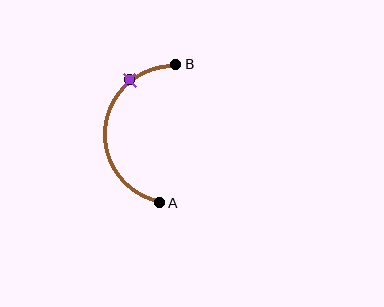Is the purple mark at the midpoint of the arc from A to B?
No. The purple mark lies on the arc but is closer to endpoint B. The arc midpoint would be at the point on the curve equidistant along the arc from both A and B.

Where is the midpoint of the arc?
The arc midpoint is the point on the curve farthest from the straight line joining A and B. It sits to the left of that line.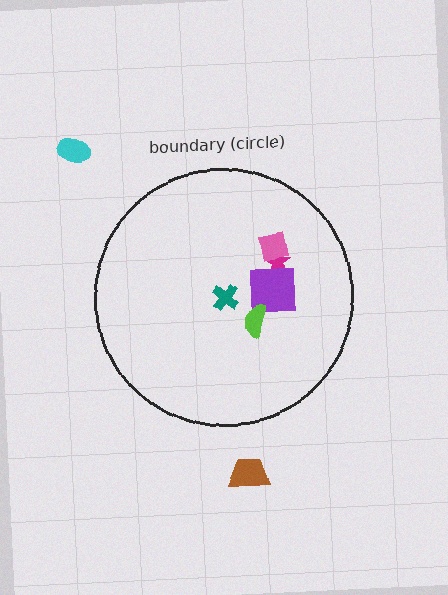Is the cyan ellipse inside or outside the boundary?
Outside.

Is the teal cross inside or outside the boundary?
Inside.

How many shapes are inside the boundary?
5 inside, 2 outside.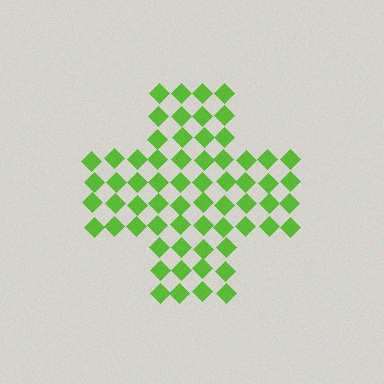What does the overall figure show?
The overall figure shows a cross.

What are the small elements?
The small elements are diamonds.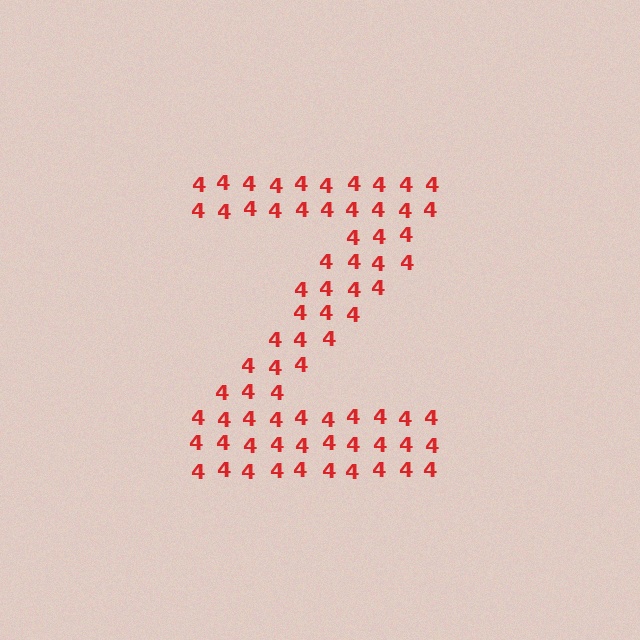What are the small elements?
The small elements are digit 4's.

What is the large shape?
The large shape is the letter Z.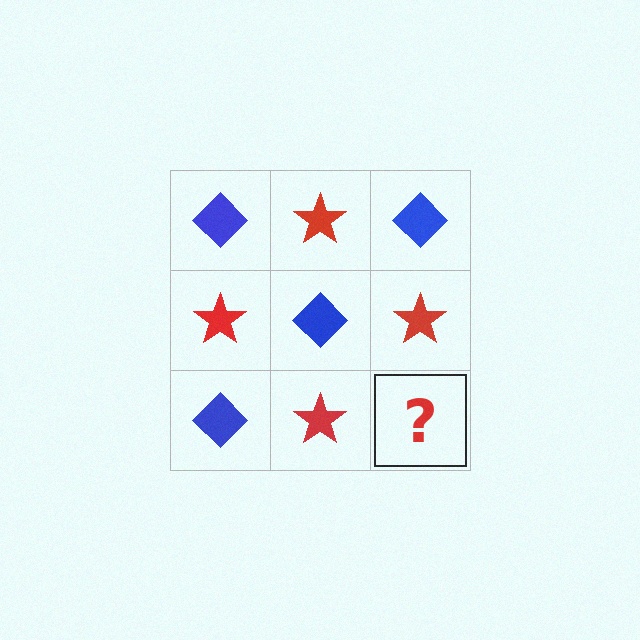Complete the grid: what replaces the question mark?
The question mark should be replaced with a blue diamond.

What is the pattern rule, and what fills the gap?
The rule is that it alternates blue diamond and red star in a checkerboard pattern. The gap should be filled with a blue diamond.